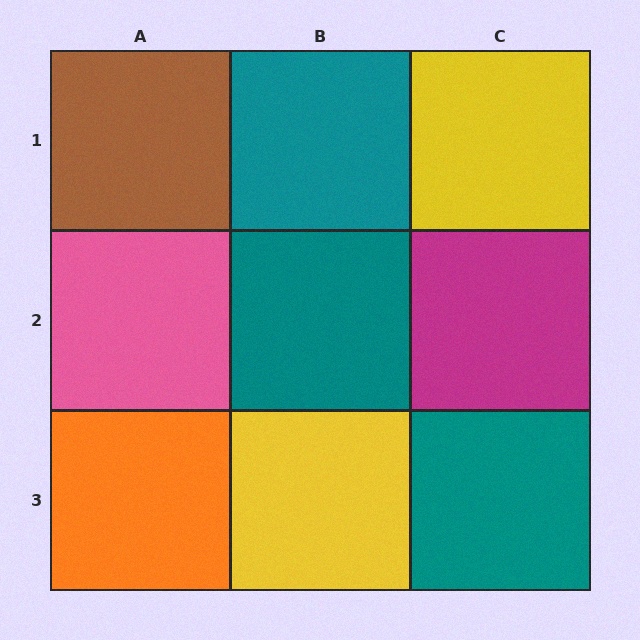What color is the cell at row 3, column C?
Teal.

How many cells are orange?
1 cell is orange.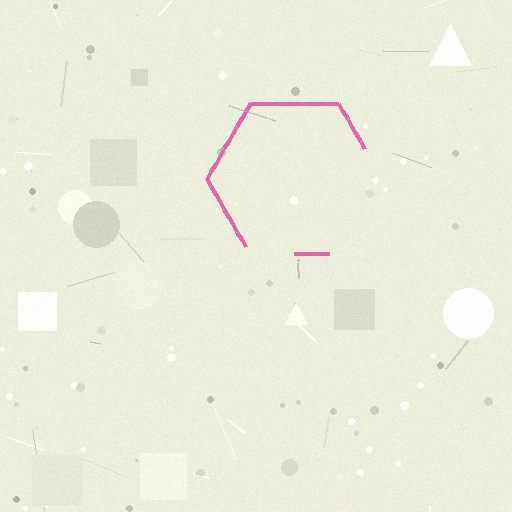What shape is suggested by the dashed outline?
The dashed outline suggests a hexagon.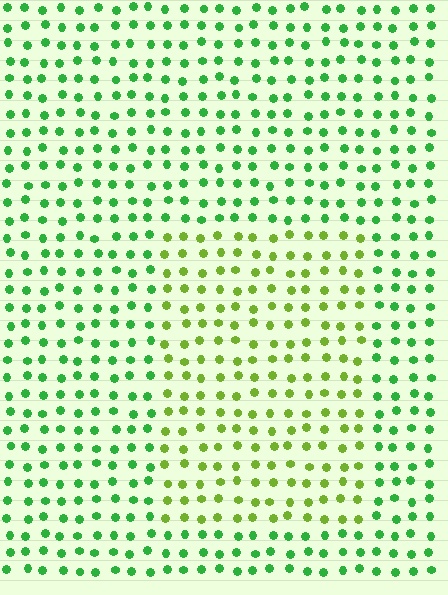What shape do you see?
I see a rectangle.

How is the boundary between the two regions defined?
The boundary is defined purely by a slight shift in hue (about 39 degrees). Spacing, size, and orientation are identical on both sides.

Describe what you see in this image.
The image is filled with small green elements in a uniform arrangement. A rectangle-shaped region is visible where the elements are tinted to a slightly different hue, forming a subtle color boundary.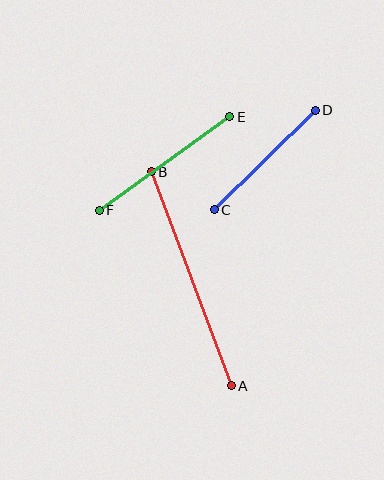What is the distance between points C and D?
The distance is approximately 142 pixels.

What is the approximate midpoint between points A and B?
The midpoint is at approximately (191, 279) pixels.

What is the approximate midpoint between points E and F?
The midpoint is at approximately (165, 164) pixels.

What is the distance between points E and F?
The distance is approximately 160 pixels.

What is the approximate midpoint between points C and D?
The midpoint is at approximately (265, 160) pixels.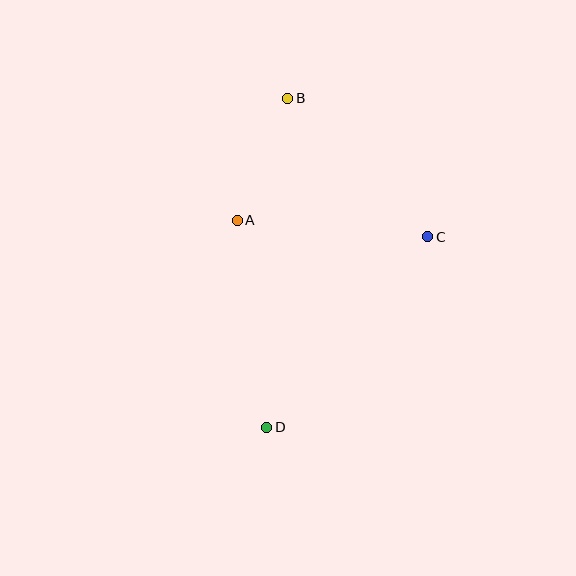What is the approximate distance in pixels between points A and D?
The distance between A and D is approximately 209 pixels.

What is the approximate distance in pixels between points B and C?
The distance between B and C is approximately 197 pixels.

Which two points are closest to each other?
Points A and B are closest to each other.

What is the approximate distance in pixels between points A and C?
The distance between A and C is approximately 191 pixels.